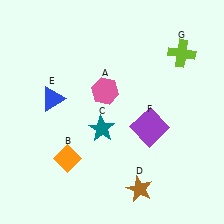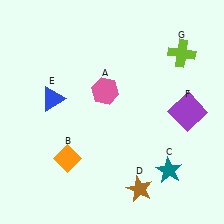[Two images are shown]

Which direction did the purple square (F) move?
The purple square (F) moved right.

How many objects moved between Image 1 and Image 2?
2 objects moved between the two images.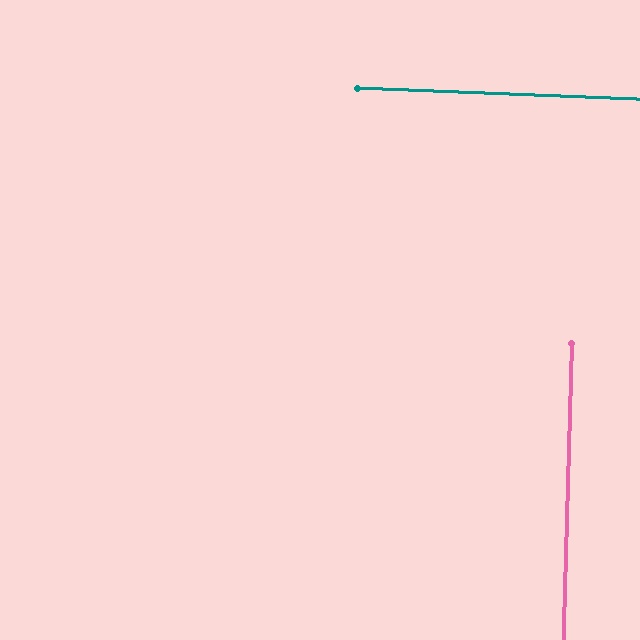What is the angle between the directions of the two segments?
Approximately 89 degrees.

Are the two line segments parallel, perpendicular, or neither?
Perpendicular — they meet at approximately 89°.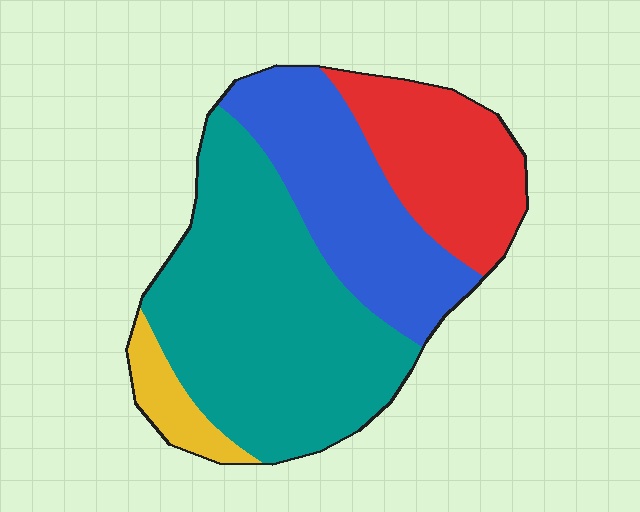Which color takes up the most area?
Teal, at roughly 45%.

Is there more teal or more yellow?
Teal.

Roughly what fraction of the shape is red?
Red takes up about one fifth (1/5) of the shape.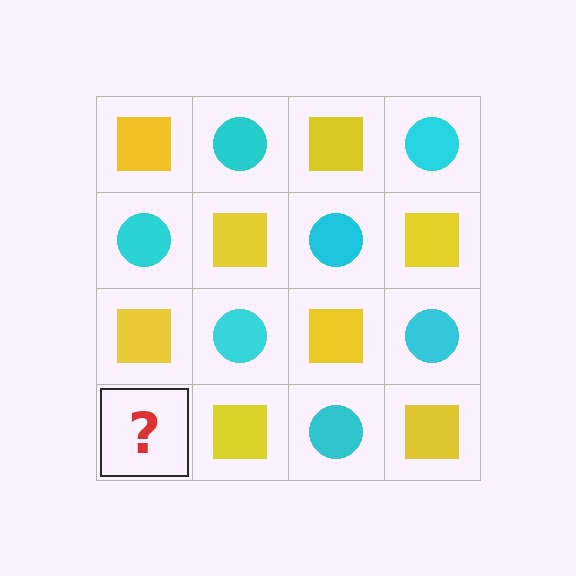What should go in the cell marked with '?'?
The missing cell should contain a cyan circle.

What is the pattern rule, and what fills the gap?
The rule is that it alternates yellow square and cyan circle in a checkerboard pattern. The gap should be filled with a cyan circle.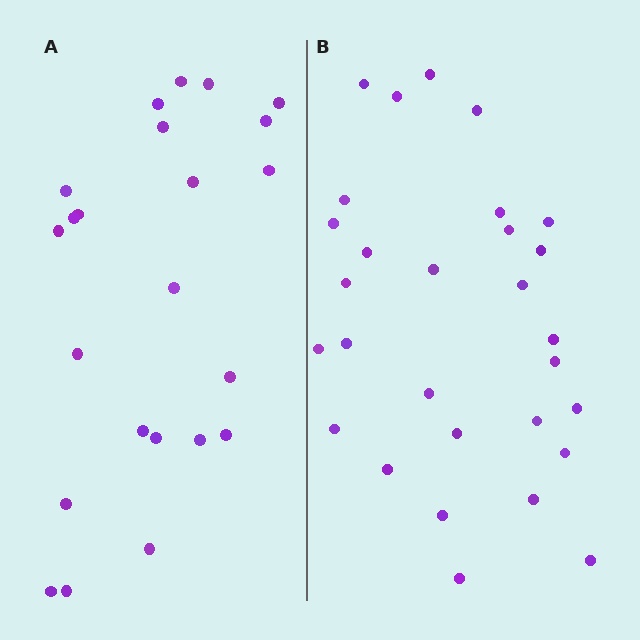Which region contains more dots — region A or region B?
Region B (the right region) has more dots.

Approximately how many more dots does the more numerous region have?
Region B has about 6 more dots than region A.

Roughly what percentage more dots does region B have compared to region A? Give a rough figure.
About 25% more.